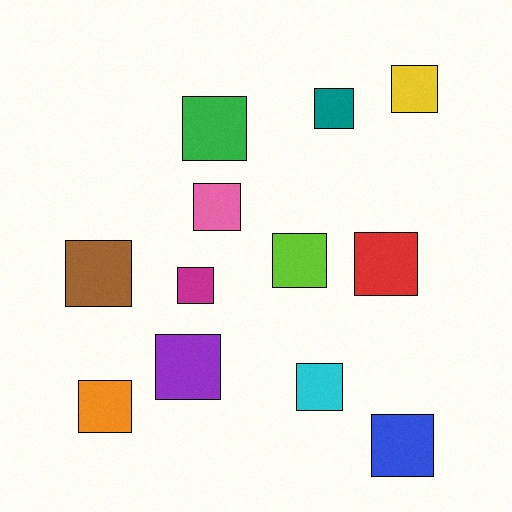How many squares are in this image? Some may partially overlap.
There are 12 squares.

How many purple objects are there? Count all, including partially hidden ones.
There is 1 purple object.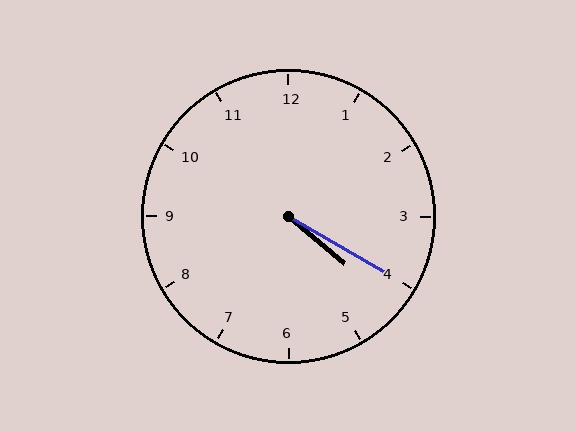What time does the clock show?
4:20.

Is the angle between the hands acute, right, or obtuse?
It is acute.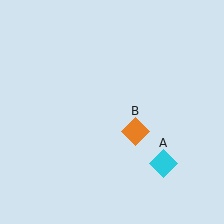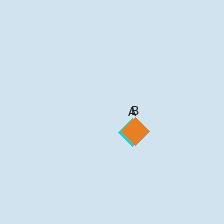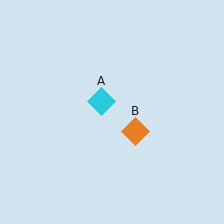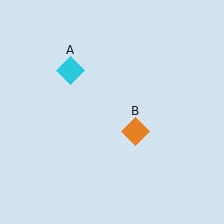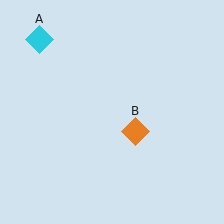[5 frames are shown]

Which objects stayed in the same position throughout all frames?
Orange diamond (object B) remained stationary.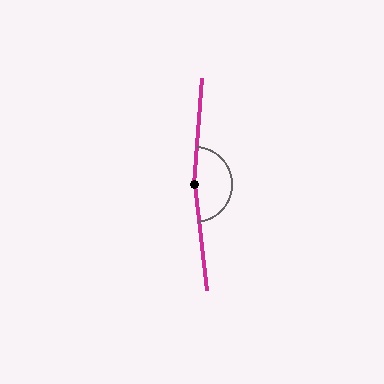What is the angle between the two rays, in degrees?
Approximately 170 degrees.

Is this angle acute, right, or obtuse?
It is obtuse.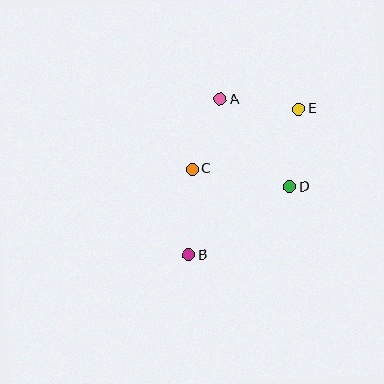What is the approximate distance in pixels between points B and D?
The distance between B and D is approximately 122 pixels.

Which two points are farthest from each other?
Points B and E are farthest from each other.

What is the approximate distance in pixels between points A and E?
The distance between A and E is approximately 79 pixels.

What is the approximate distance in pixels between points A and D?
The distance between A and D is approximately 112 pixels.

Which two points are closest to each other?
Points A and C are closest to each other.